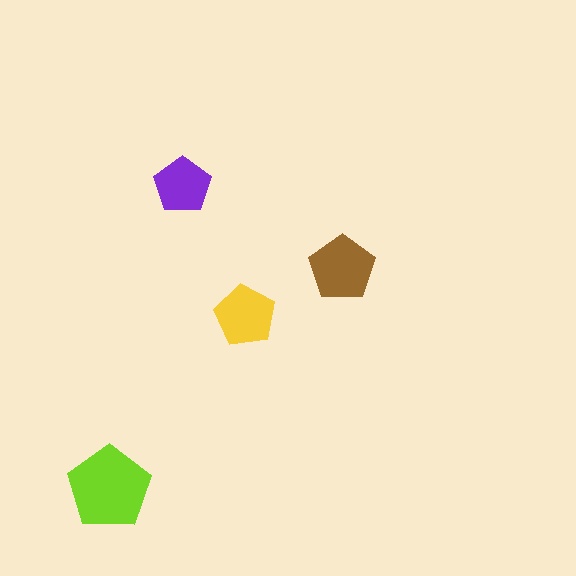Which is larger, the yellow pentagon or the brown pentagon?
The brown one.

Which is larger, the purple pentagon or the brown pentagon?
The brown one.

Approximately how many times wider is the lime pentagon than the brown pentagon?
About 1.5 times wider.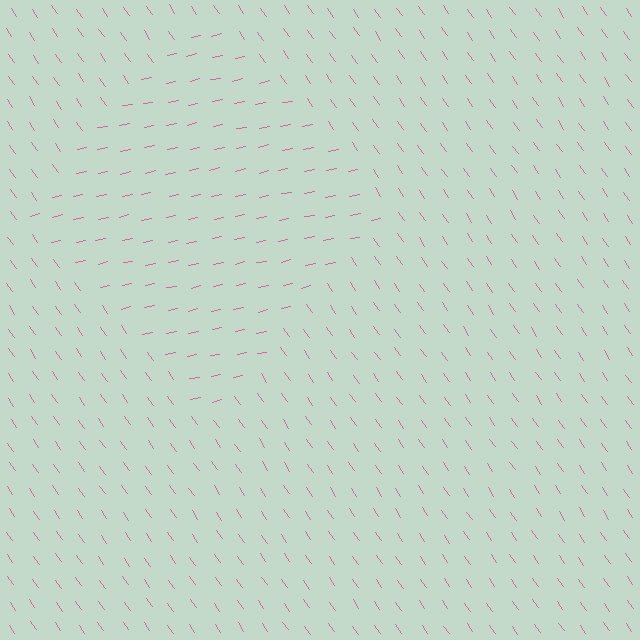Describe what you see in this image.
The image is filled with small pink line segments. A diamond region in the image has lines oriented differently from the surrounding lines, creating a visible texture boundary.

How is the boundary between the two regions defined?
The boundary is defined purely by a change in line orientation (approximately 68 degrees difference). All lines are the same color and thickness.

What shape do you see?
I see a diamond.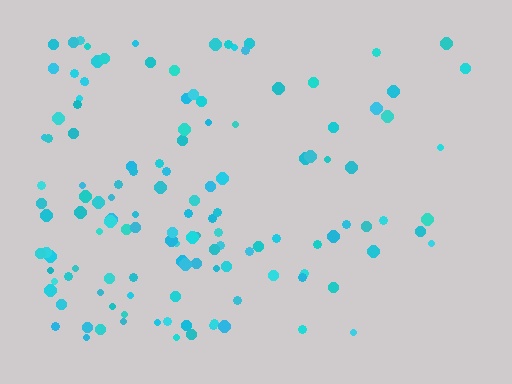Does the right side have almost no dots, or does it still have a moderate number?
Still a moderate number, just noticeably fewer than the left.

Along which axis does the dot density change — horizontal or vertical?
Horizontal.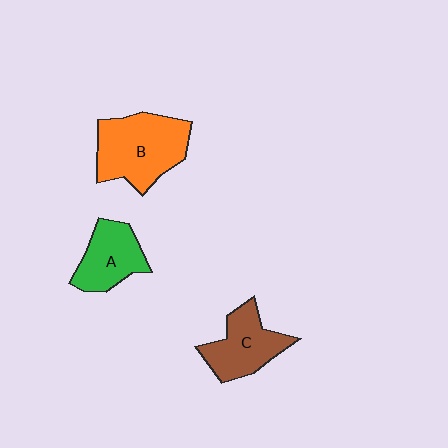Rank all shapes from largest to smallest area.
From largest to smallest: B (orange), C (brown), A (green).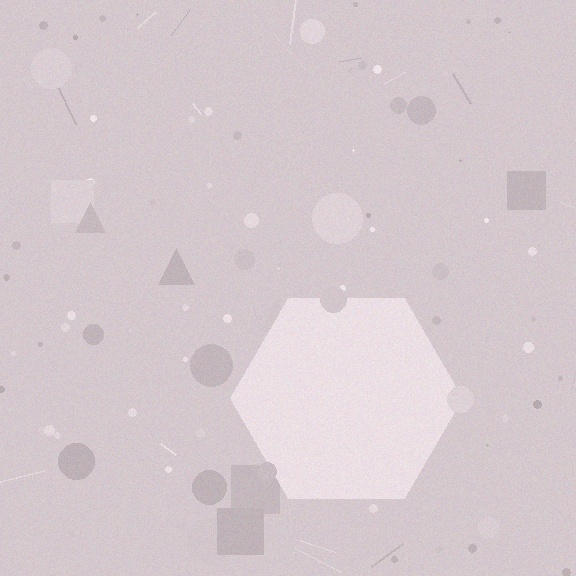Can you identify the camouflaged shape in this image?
The camouflaged shape is a hexagon.